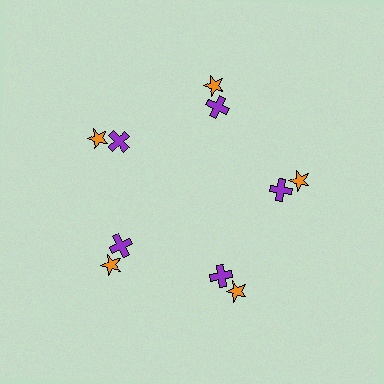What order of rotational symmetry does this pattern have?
This pattern has 5-fold rotational symmetry.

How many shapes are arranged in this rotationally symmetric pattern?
There are 10 shapes, arranged in 5 groups of 2.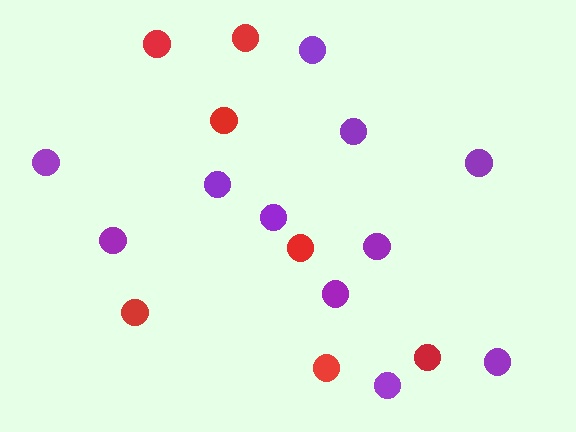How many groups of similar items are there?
There are 2 groups: one group of purple circles (11) and one group of red circles (7).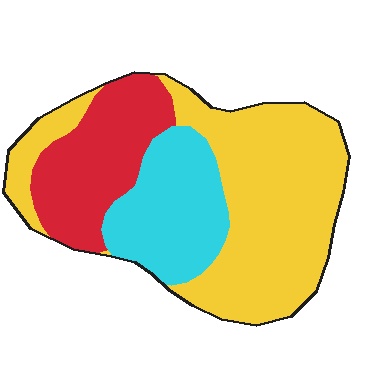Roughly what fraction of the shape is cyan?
Cyan takes up about one quarter (1/4) of the shape.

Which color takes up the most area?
Yellow, at roughly 55%.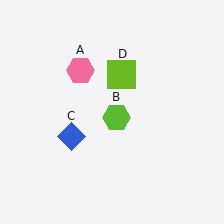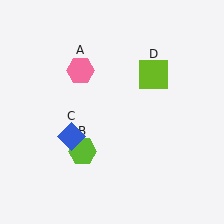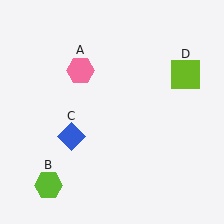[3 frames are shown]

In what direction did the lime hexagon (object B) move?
The lime hexagon (object B) moved down and to the left.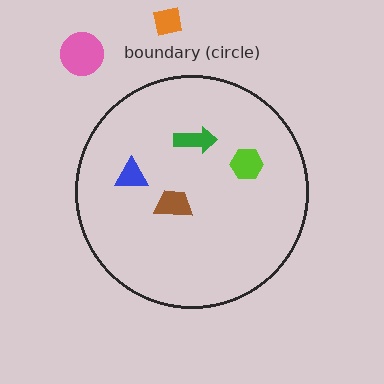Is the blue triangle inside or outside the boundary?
Inside.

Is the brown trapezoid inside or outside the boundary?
Inside.